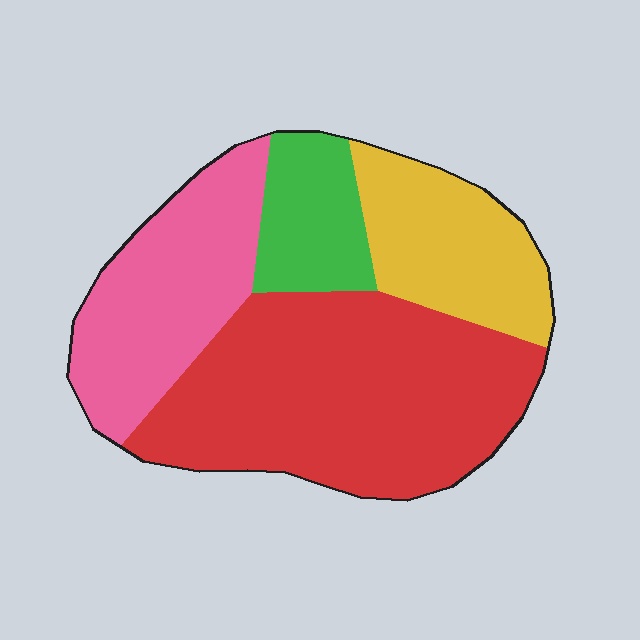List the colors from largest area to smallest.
From largest to smallest: red, pink, yellow, green.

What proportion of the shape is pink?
Pink covers around 25% of the shape.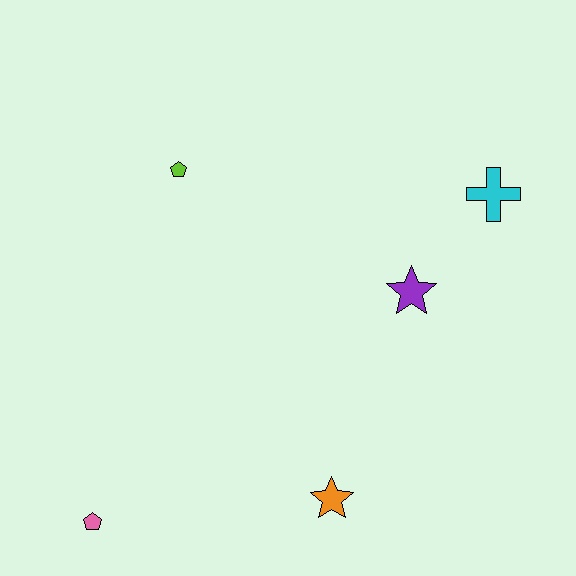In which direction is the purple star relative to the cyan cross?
The purple star is below the cyan cross.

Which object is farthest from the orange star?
The lime pentagon is farthest from the orange star.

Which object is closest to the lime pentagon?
The purple star is closest to the lime pentagon.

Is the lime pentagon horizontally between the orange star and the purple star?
No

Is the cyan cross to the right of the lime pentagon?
Yes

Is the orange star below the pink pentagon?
No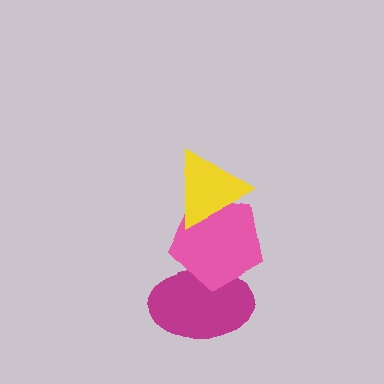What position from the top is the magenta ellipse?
The magenta ellipse is 3rd from the top.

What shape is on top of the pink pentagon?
The yellow triangle is on top of the pink pentagon.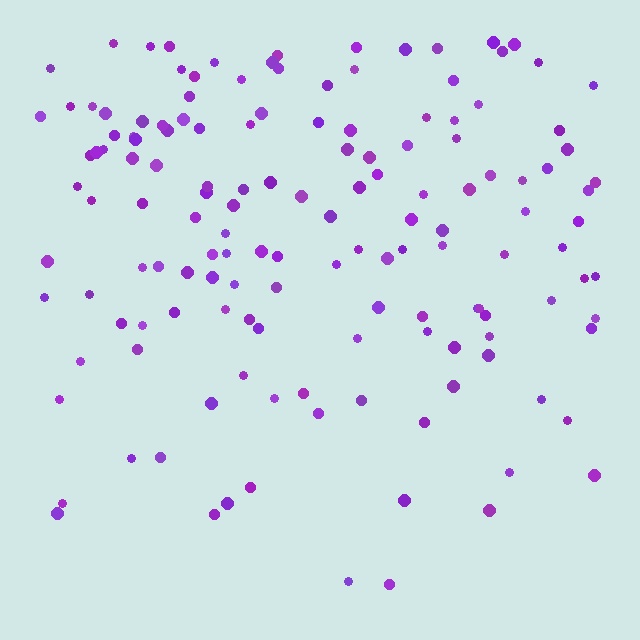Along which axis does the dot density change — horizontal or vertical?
Vertical.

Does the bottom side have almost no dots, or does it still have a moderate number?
Still a moderate number, just noticeably fewer than the top.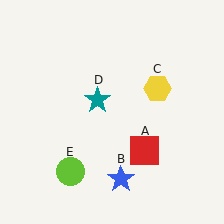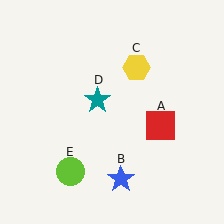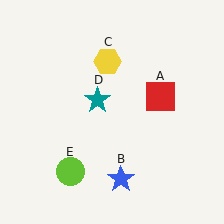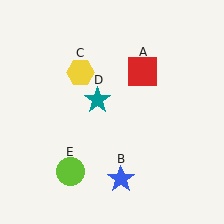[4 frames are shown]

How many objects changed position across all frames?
2 objects changed position: red square (object A), yellow hexagon (object C).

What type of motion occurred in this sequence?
The red square (object A), yellow hexagon (object C) rotated counterclockwise around the center of the scene.